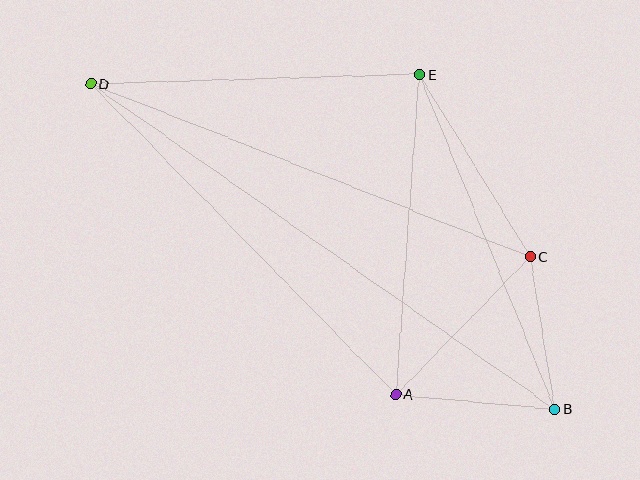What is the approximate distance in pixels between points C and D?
The distance between C and D is approximately 472 pixels.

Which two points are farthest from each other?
Points B and D are farthest from each other.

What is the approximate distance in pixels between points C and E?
The distance between C and E is approximately 213 pixels.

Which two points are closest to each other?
Points B and C are closest to each other.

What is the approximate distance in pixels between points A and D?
The distance between A and D is approximately 435 pixels.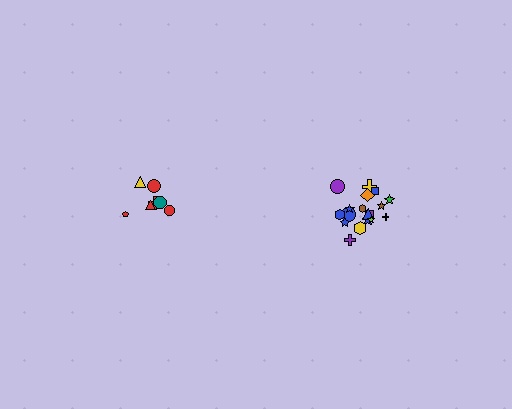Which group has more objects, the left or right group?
The right group.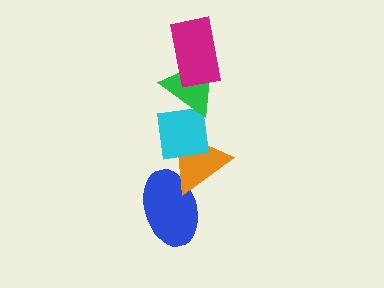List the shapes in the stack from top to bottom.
From top to bottom: the magenta rectangle, the green triangle, the cyan square, the orange triangle, the blue ellipse.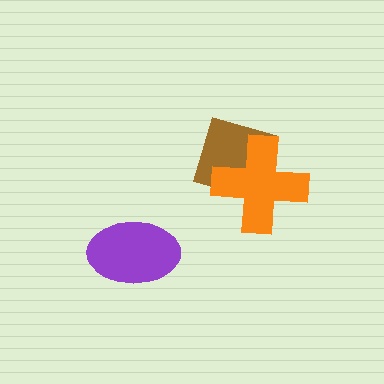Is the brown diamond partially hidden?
Yes, it is partially covered by another shape.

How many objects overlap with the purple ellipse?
0 objects overlap with the purple ellipse.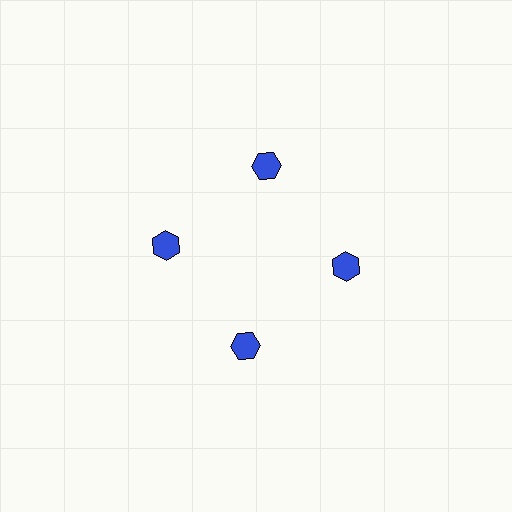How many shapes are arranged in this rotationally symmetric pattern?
There are 4 shapes, arranged in 4 groups of 1.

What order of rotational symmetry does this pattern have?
This pattern has 4-fold rotational symmetry.